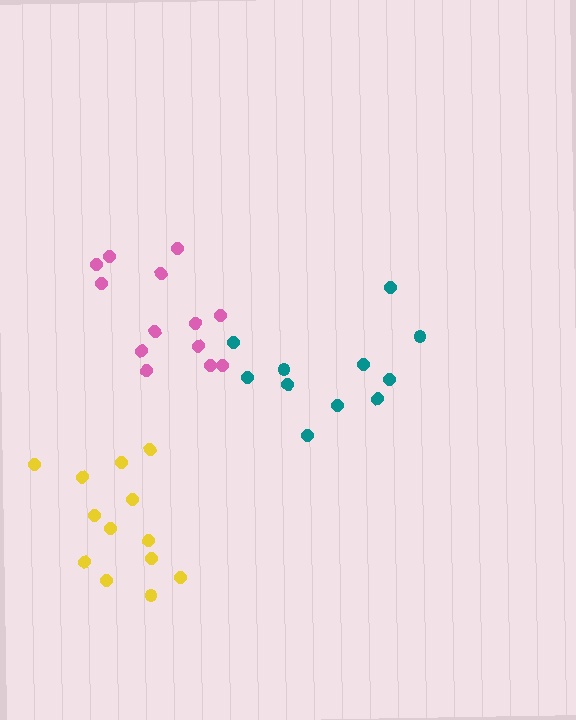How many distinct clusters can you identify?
There are 3 distinct clusters.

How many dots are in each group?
Group 1: 13 dots, Group 2: 13 dots, Group 3: 11 dots (37 total).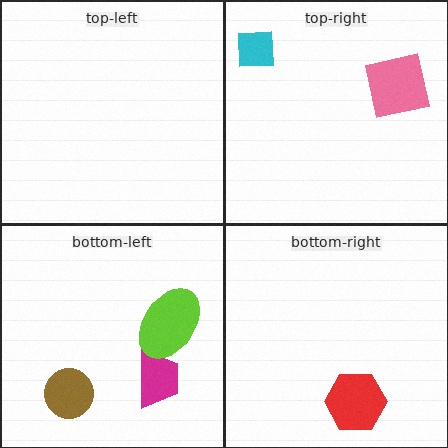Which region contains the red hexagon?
The bottom-right region.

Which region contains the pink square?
The top-right region.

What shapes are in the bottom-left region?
The brown circle, the magenta trapezoid, the lime ellipse.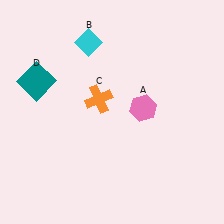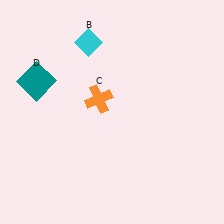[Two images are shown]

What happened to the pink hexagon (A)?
The pink hexagon (A) was removed in Image 2. It was in the top-right area of Image 1.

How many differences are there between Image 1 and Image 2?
There is 1 difference between the two images.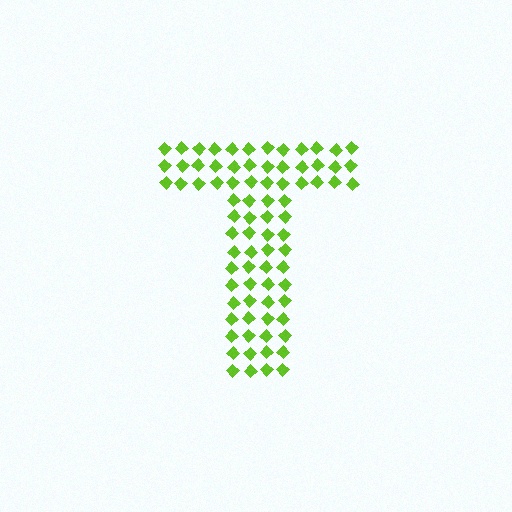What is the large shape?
The large shape is the letter T.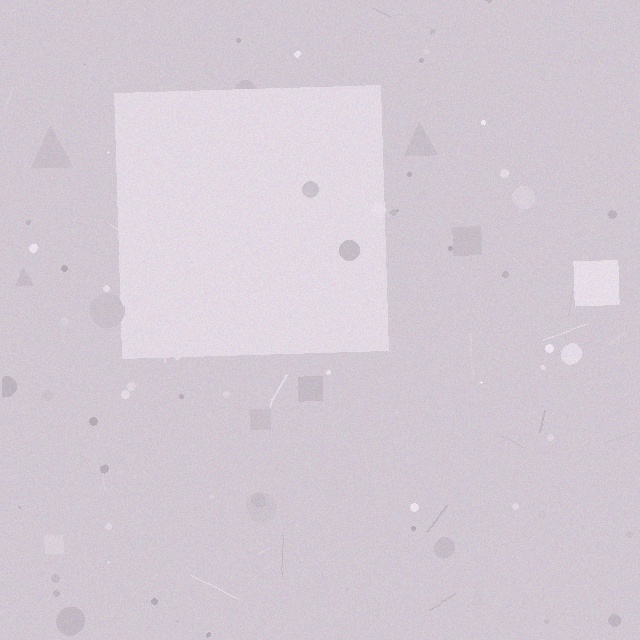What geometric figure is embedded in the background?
A square is embedded in the background.